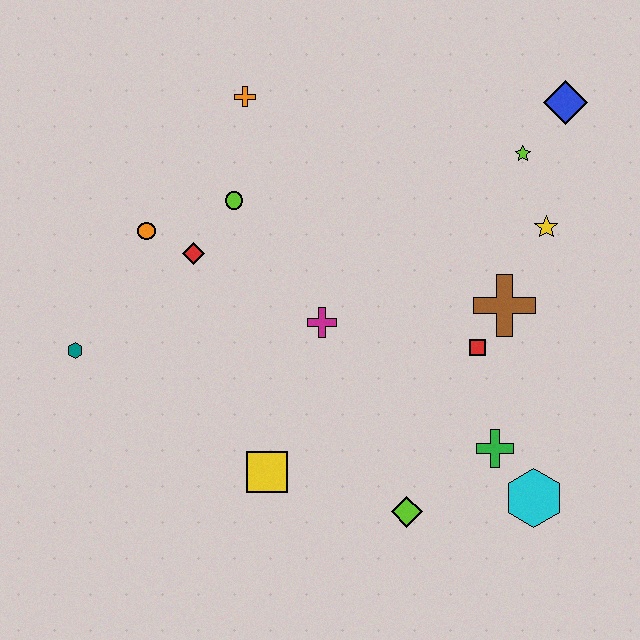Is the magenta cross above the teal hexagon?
Yes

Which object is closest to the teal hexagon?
The orange circle is closest to the teal hexagon.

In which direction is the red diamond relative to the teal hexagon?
The red diamond is to the right of the teal hexagon.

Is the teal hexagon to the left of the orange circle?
Yes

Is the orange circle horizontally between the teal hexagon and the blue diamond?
Yes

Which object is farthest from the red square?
The teal hexagon is farthest from the red square.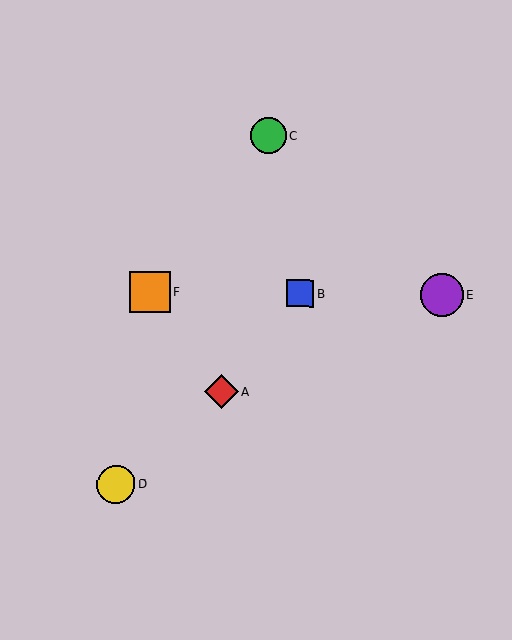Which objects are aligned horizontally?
Objects B, E, F are aligned horizontally.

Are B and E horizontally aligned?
Yes, both are at y≈293.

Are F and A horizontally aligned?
No, F is at y≈292 and A is at y≈391.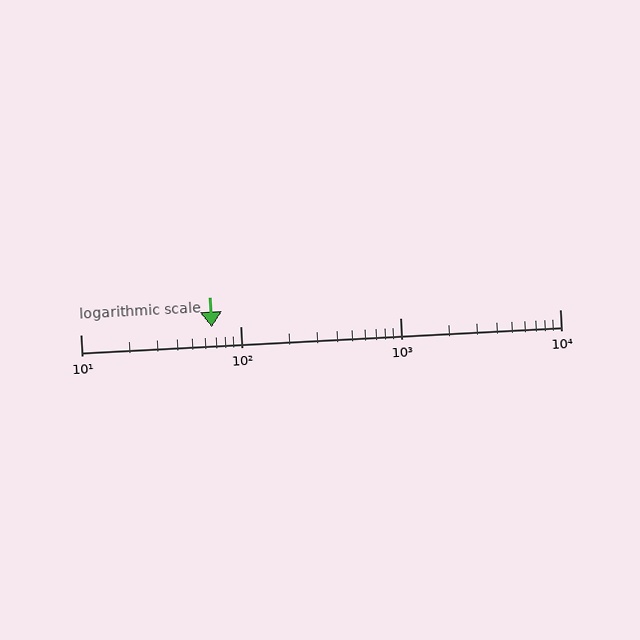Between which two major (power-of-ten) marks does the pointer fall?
The pointer is between 10 and 100.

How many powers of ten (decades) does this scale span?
The scale spans 3 decades, from 10 to 10000.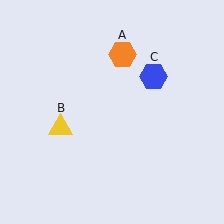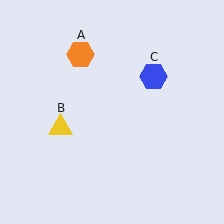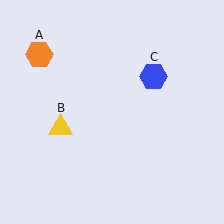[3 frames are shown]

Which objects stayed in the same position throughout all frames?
Yellow triangle (object B) and blue hexagon (object C) remained stationary.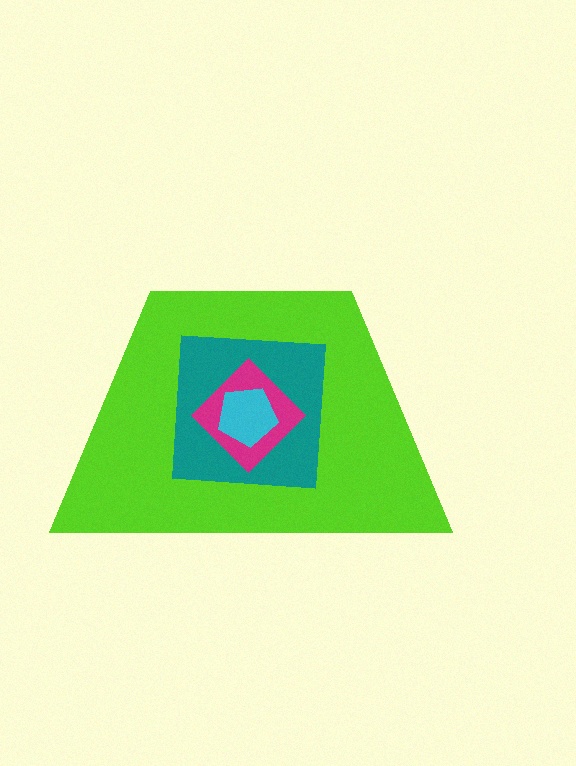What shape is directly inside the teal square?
The magenta diamond.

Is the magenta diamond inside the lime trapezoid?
Yes.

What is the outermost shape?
The lime trapezoid.